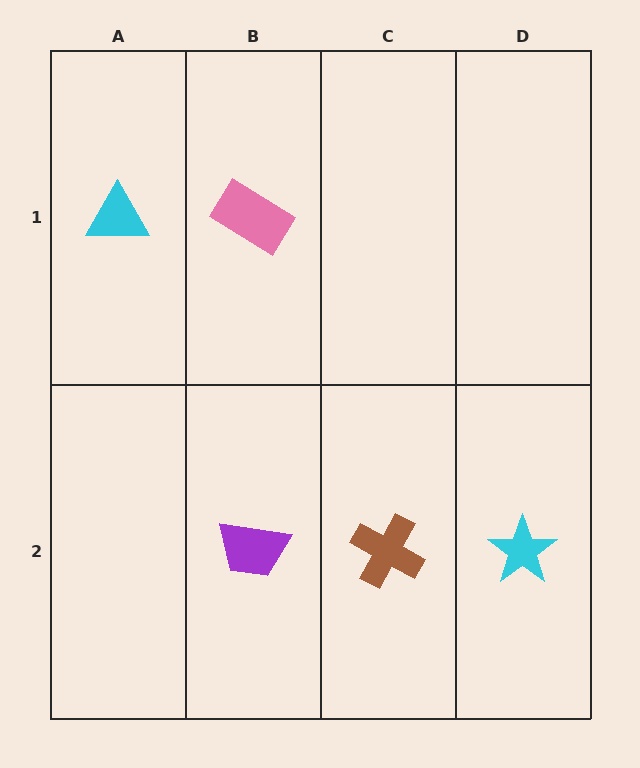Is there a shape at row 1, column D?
No, that cell is empty.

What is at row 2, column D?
A cyan star.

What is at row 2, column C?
A brown cross.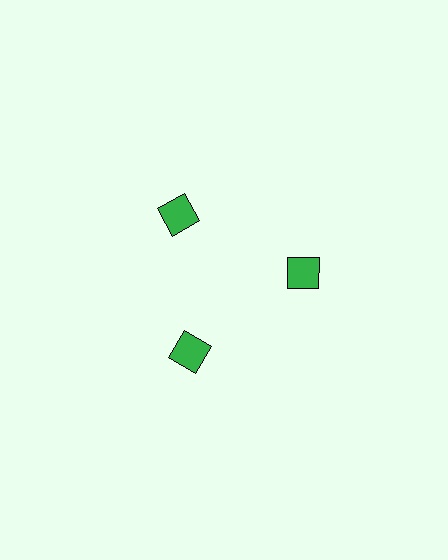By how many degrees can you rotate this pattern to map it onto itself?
The pattern maps onto itself every 120 degrees of rotation.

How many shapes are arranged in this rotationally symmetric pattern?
There are 3 shapes, arranged in 3 groups of 1.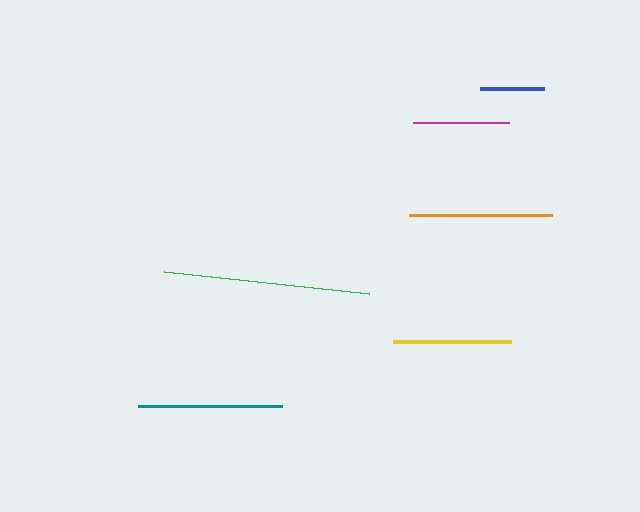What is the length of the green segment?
The green segment is approximately 206 pixels long.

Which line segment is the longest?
The green line is the longest at approximately 206 pixels.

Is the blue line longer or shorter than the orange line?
The orange line is longer than the blue line.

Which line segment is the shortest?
The blue line is the shortest at approximately 64 pixels.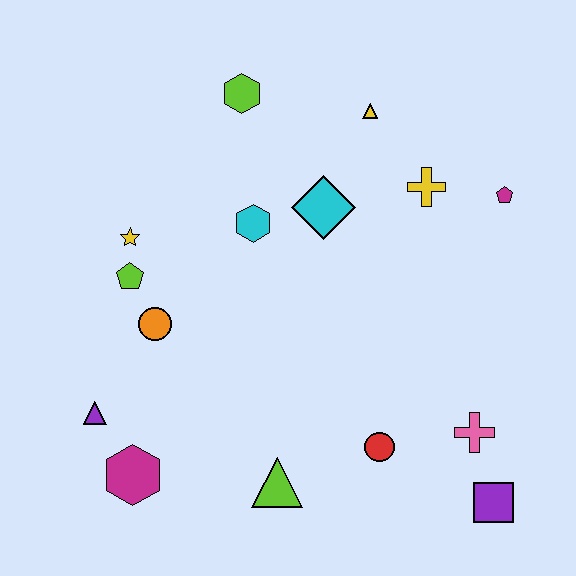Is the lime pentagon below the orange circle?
No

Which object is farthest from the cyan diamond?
The purple square is farthest from the cyan diamond.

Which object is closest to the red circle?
The pink cross is closest to the red circle.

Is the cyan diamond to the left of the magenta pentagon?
Yes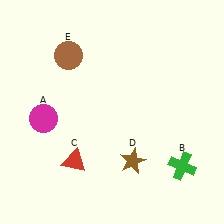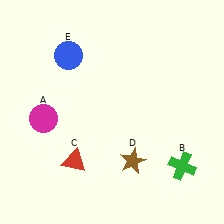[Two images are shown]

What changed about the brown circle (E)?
In Image 1, E is brown. In Image 2, it changed to blue.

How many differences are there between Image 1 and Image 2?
There is 1 difference between the two images.